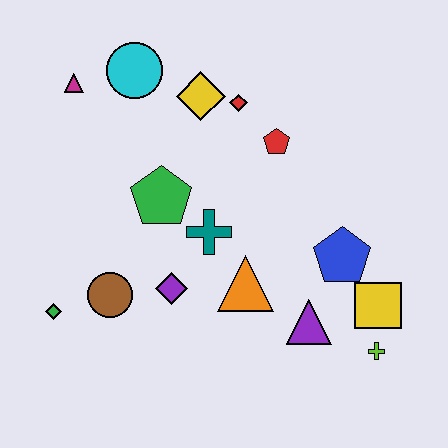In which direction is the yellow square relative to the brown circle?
The yellow square is to the right of the brown circle.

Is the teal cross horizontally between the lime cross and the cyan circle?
Yes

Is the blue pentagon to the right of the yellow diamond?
Yes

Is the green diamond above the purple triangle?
Yes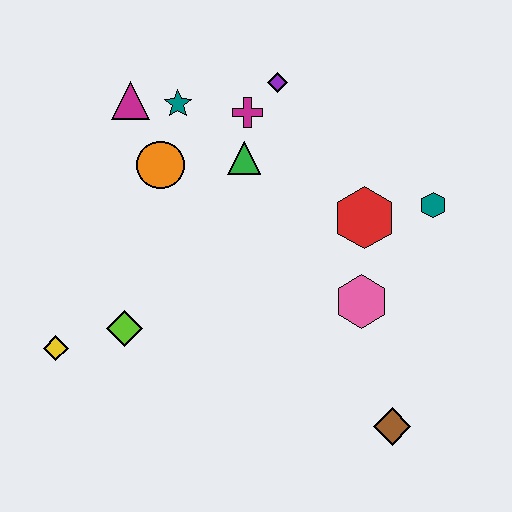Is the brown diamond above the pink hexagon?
No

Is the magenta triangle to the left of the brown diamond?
Yes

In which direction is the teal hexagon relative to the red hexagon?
The teal hexagon is to the right of the red hexagon.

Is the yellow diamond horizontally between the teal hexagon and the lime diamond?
No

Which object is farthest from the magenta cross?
The brown diamond is farthest from the magenta cross.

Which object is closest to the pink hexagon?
The red hexagon is closest to the pink hexagon.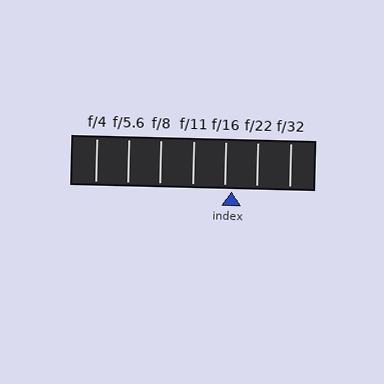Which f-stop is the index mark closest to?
The index mark is closest to f/16.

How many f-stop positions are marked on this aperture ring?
There are 7 f-stop positions marked.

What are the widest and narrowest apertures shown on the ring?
The widest aperture shown is f/4 and the narrowest is f/32.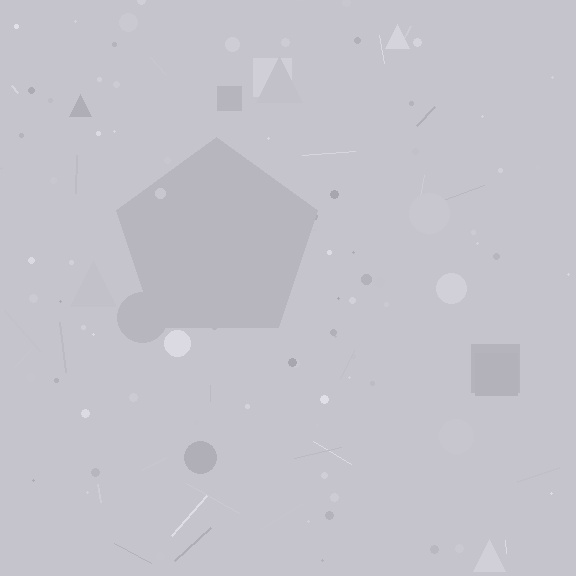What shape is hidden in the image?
A pentagon is hidden in the image.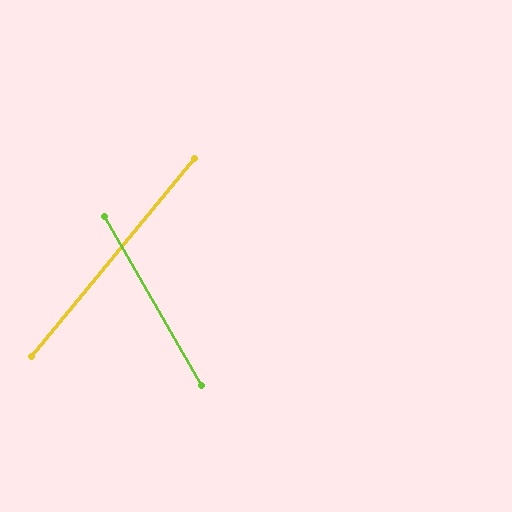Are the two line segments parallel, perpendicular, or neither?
Neither parallel nor perpendicular — they differ by about 69°.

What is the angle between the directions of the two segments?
Approximately 69 degrees.